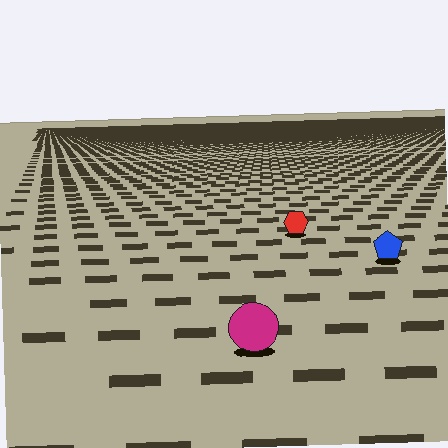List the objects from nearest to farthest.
From nearest to farthest: the magenta circle, the blue pentagon, the red hexagon.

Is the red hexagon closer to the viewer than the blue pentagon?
No. The blue pentagon is closer — you can tell from the texture gradient: the ground texture is coarser near it.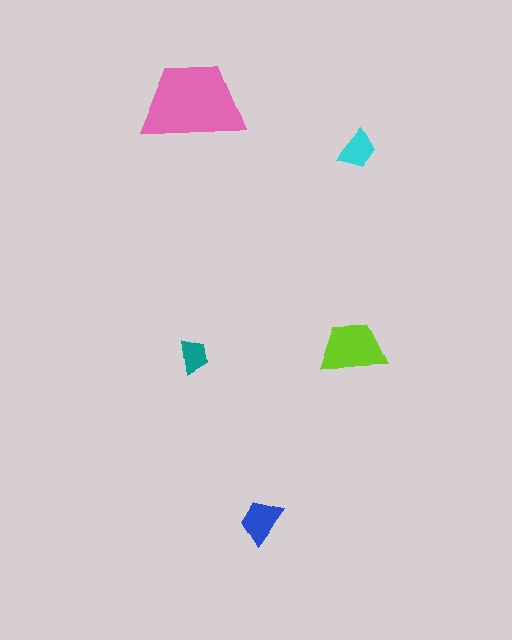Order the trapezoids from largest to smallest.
the pink one, the lime one, the blue one, the cyan one, the teal one.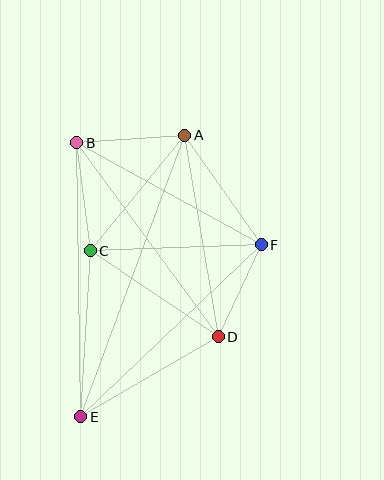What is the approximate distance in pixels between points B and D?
The distance between B and D is approximately 240 pixels.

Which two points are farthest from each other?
Points A and E are farthest from each other.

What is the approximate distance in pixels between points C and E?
The distance between C and E is approximately 166 pixels.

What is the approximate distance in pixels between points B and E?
The distance between B and E is approximately 274 pixels.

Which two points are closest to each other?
Points D and F are closest to each other.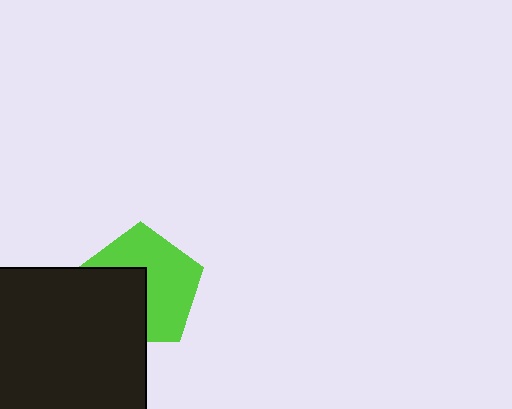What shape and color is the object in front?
The object in front is a black rectangle.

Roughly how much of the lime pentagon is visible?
About half of it is visible (roughly 59%).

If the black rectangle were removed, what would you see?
You would see the complete lime pentagon.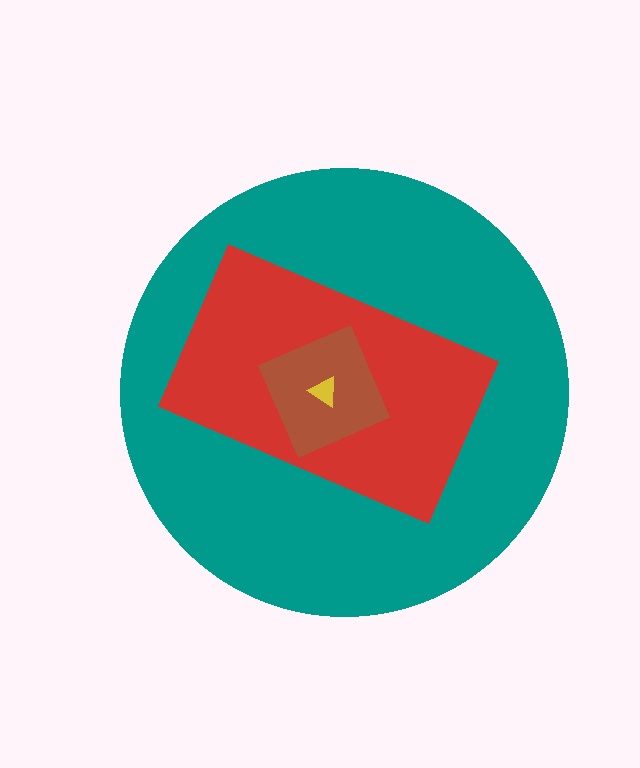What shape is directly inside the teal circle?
The red rectangle.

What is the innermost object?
The yellow triangle.